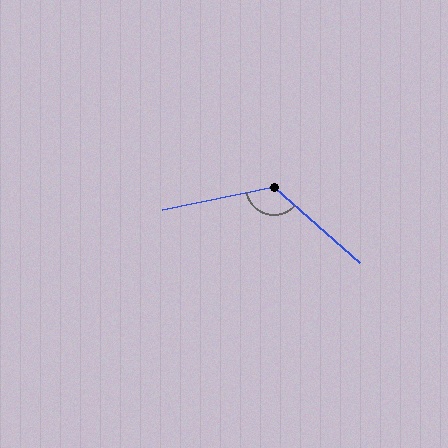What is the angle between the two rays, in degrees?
Approximately 127 degrees.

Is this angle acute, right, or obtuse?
It is obtuse.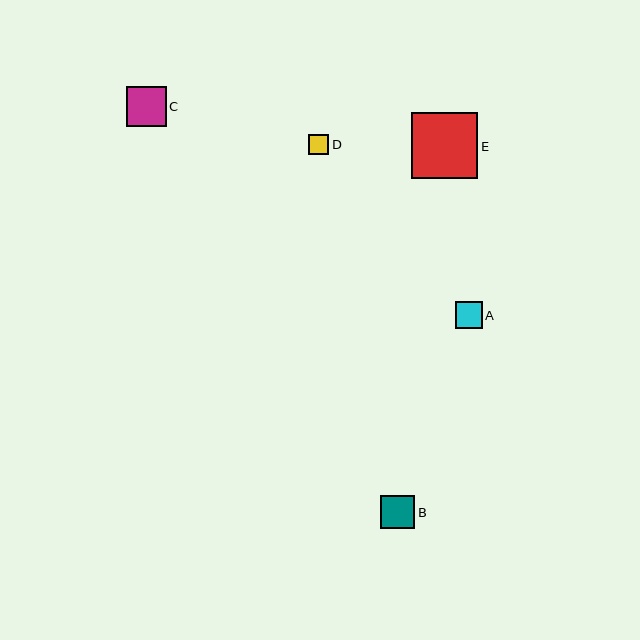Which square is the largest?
Square E is the largest with a size of approximately 66 pixels.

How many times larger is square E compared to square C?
Square E is approximately 1.7 times the size of square C.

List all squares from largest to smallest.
From largest to smallest: E, C, B, A, D.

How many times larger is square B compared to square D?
Square B is approximately 1.7 times the size of square D.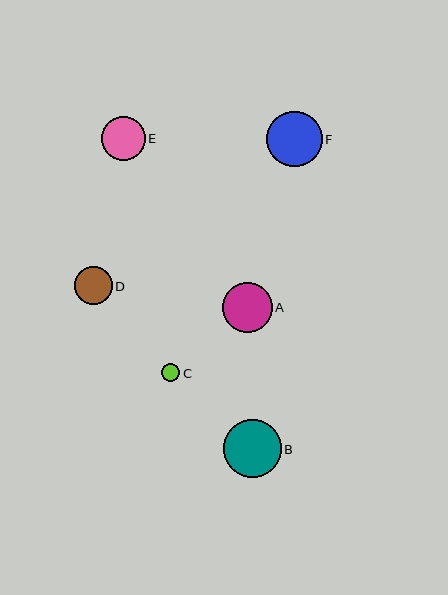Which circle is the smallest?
Circle C is the smallest with a size of approximately 18 pixels.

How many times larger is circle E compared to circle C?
Circle E is approximately 2.4 times the size of circle C.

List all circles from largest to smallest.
From largest to smallest: B, F, A, E, D, C.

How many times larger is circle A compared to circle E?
Circle A is approximately 1.1 times the size of circle E.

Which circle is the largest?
Circle B is the largest with a size of approximately 58 pixels.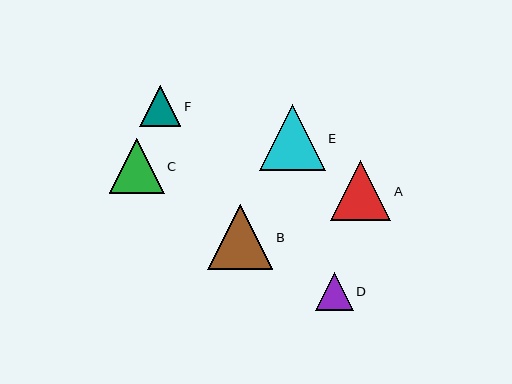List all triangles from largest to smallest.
From largest to smallest: E, B, A, C, F, D.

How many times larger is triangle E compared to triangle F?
Triangle E is approximately 1.6 times the size of triangle F.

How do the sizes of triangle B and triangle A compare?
Triangle B and triangle A are approximately the same size.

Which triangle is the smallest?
Triangle D is the smallest with a size of approximately 38 pixels.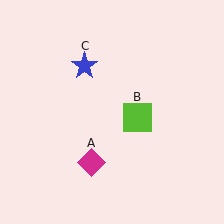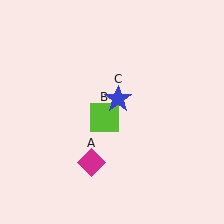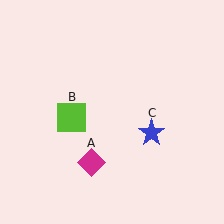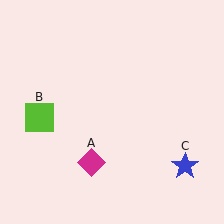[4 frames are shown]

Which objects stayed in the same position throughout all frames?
Magenta diamond (object A) remained stationary.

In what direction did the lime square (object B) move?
The lime square (object B) moved left.